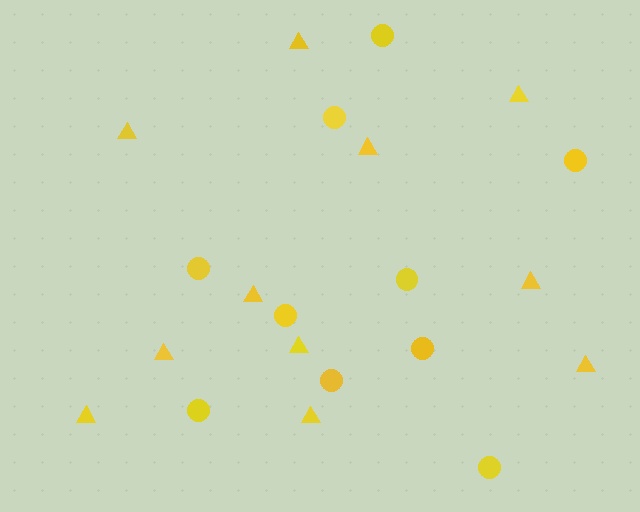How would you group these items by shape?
There are 2 groups: one group of triangles (11) and one group of circles (10).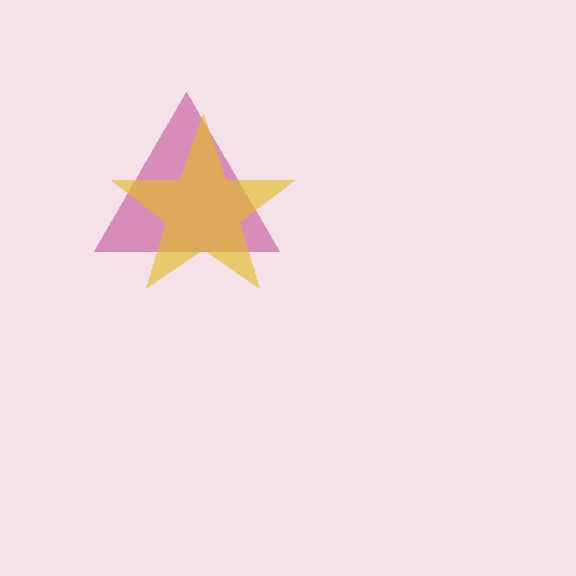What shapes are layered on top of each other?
The layered shapes are: a magenta triangle, a yellow star.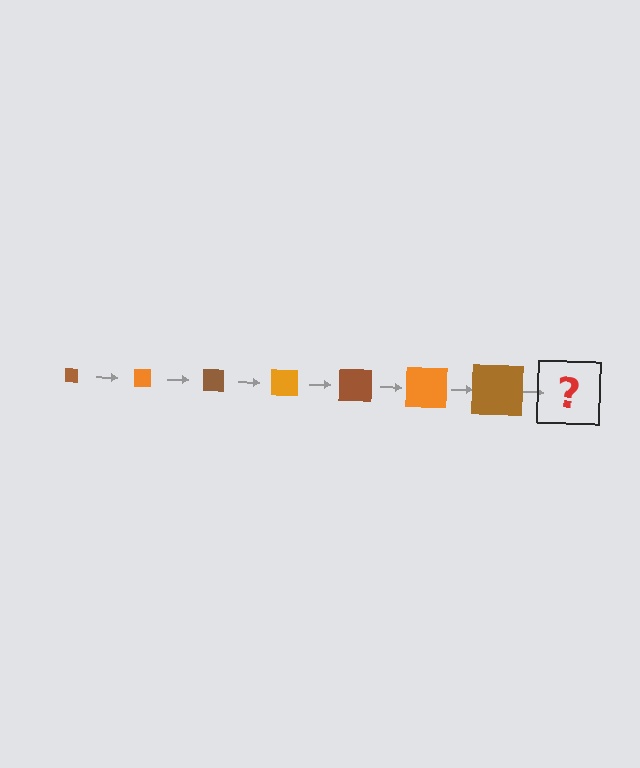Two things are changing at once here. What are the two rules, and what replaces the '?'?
The two rules are that the square grows larger each step and the color cycles through brown and orange. The '?' should be an orange square, larger than the previous one.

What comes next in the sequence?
The next element should be an orange square, larger than the previous one.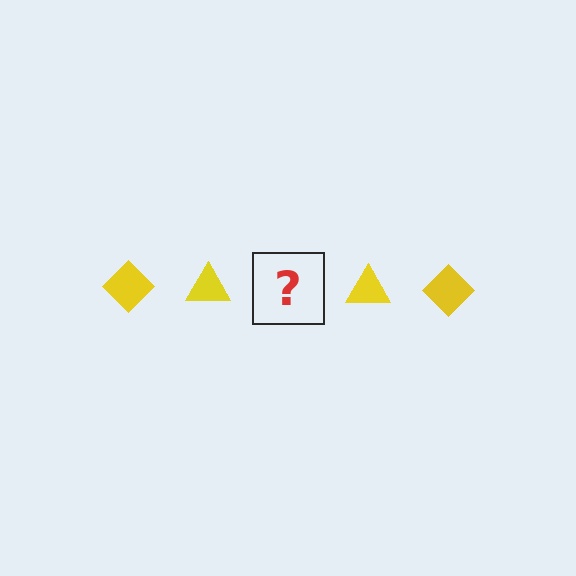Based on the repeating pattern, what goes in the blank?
The blank should be a yellow diamond.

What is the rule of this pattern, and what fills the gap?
The rule is that the pattern cycles through diamond, triangle shapes in yellow. The gap should be filled with a yellow diamond.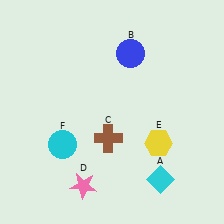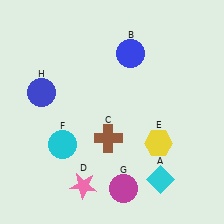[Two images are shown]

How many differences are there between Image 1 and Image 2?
There are 2 differences between the two images.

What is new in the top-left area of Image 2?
A blue circle (H) was added in the top-left area of Image 2.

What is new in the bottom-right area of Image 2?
A magenta circle (G) was added in the bottom-right area of Image 2.